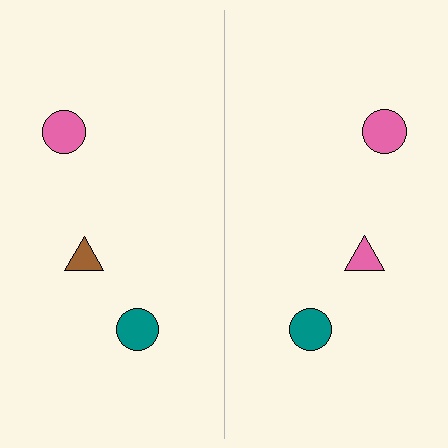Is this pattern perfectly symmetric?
No, the pattern is not perfectly symmetric. The pink triangle on the right side breaks the symmetry — its mirror counterpart is brown.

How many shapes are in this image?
There are 6 shapes in this image.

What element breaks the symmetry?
The pink triangle on the right side breaks the symmetry — its mirror counterpart is brown.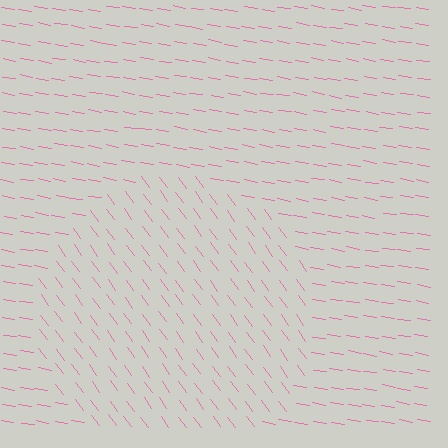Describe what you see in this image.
The image is filled with small pink line segments. A circle region in the image has lines oriented differently from the surrounding lines, creating a visible texture boundary.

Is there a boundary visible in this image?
Yes, there is a texture boundary formed by a change in line orientation.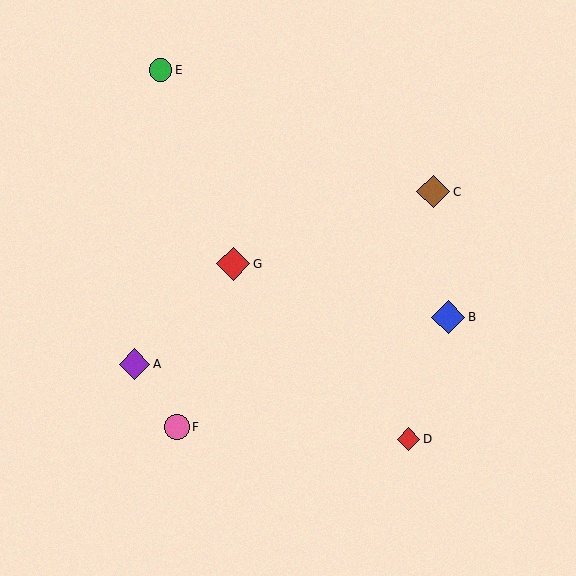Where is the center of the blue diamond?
The center of the blue diamond is at (448, 317).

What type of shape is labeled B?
Shape B is a blue diamond.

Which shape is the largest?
The blue diamond (labeled B) is the largest.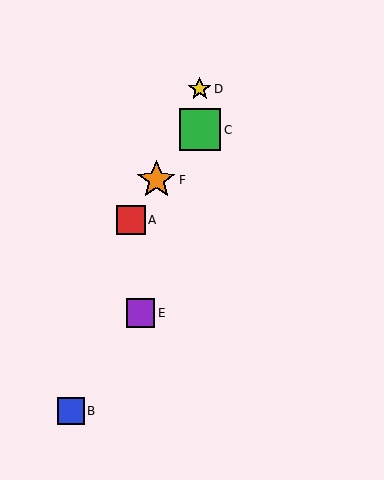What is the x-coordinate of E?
Object E is at x≈141.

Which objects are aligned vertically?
Objects C, D are aligned vertically.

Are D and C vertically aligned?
Yes, both are at x≈200.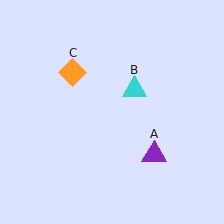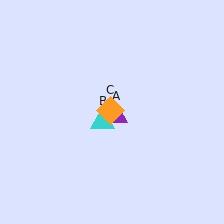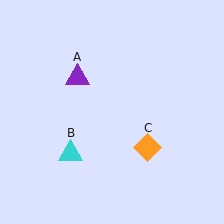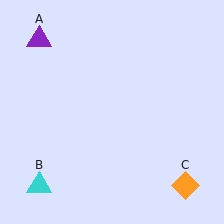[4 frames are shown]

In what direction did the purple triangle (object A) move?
The purple triangle (object A) moved up and to the left.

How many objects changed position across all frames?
3 objects changed position: purple triangle (object A), cyan triangle (object B), orange diamond (object C).